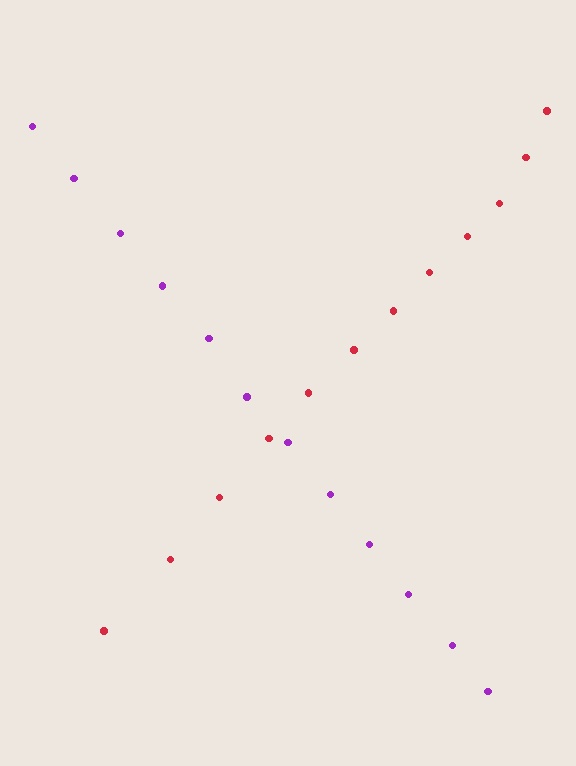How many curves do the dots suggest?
There are 2 distinct paths.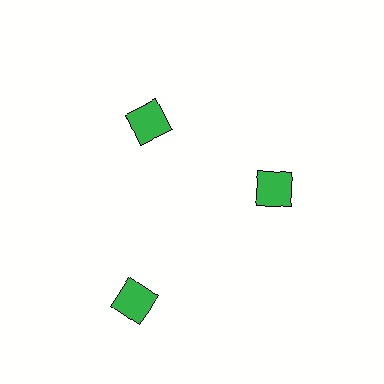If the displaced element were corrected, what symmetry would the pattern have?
It would have 3-fold rotational symmetry — the pattern would map onto itself every 120 degrees.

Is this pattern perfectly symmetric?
No. The 3 green diamonds are arranged in a ring, but one element near the 7 o'clock position is pushed outward from the center, breaking the 3-fold rotational symmetry.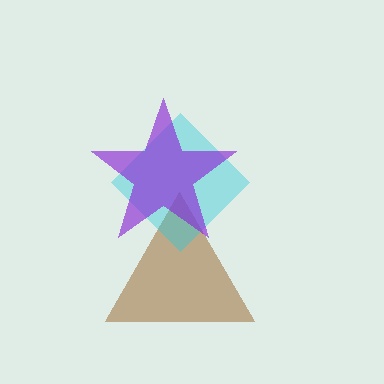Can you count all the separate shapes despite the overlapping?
Yes, there are 3 separate shapes.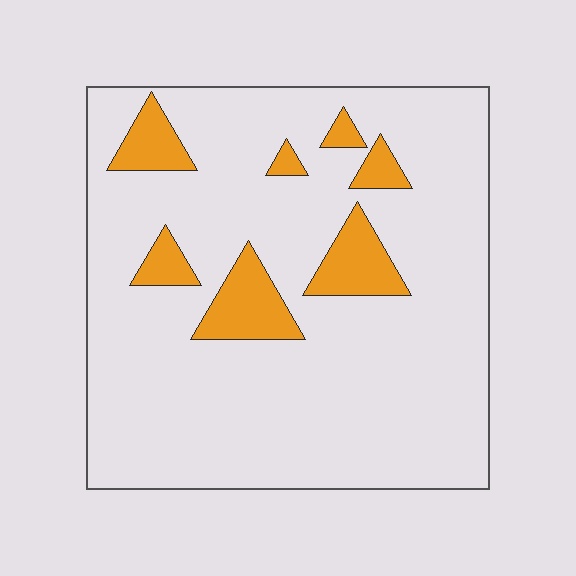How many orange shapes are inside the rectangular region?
7.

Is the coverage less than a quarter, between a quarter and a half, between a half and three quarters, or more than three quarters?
Less than a quarter.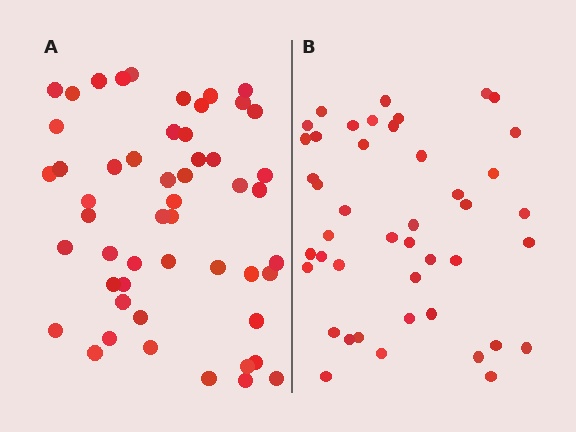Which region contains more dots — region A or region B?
Region A (the left region) has more dots.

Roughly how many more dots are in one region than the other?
Region A has roughly 8 or so more dots than region B.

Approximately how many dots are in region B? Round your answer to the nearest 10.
About 40 dots. (The exact count is 44, which rounds to 40.)